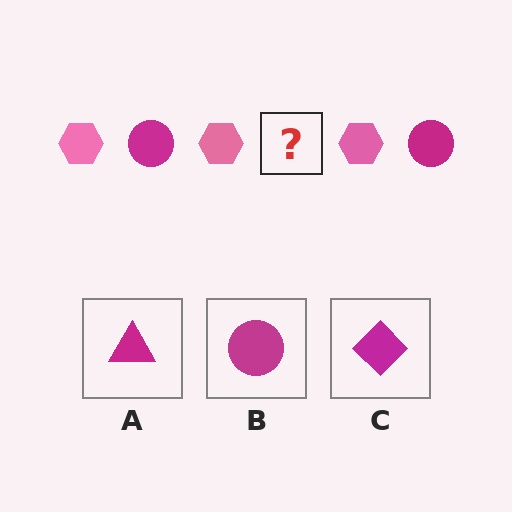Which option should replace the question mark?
Option B.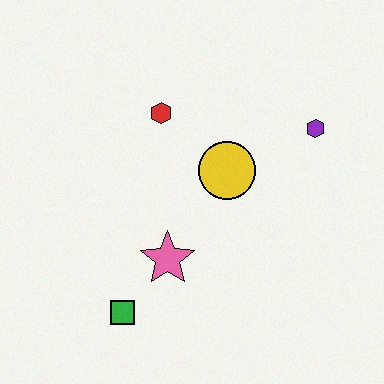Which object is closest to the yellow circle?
The red hexagon is closest to the yellow circle.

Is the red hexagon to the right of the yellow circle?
No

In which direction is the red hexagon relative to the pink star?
The red hexagon is above the pink star.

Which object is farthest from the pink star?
The purple hexagon is farthest from the pink star.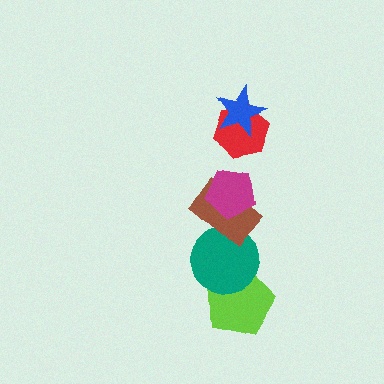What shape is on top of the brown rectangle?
The magenta pentagon is on top of the brown rectangle.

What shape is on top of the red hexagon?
The blue star is on top of the red hexagon.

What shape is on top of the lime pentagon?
The teal circle is on top of the lime pentagon.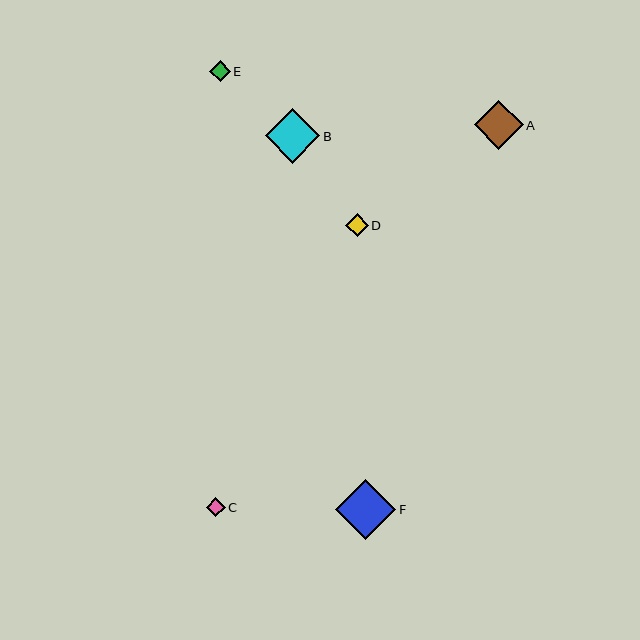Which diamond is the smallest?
Diamond C is the smallest with a size of approximately 19 pixels.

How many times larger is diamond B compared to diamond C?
Diamond B is approximately 2.9 times the size of diamond C.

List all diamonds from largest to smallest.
From largest to smallest: F, B, A, D, E, C.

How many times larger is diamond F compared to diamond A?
Diamond F is approximately 1.2 times the size of diamond A.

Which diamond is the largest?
Diamond F is the largest with a size of approximately 60 pixels.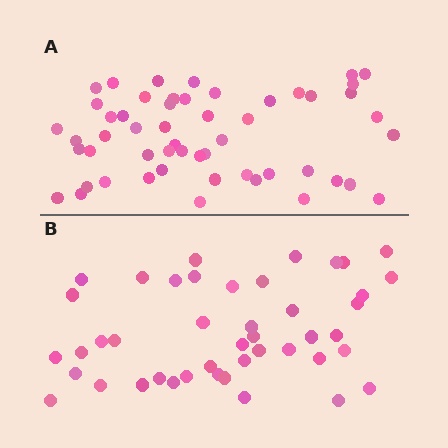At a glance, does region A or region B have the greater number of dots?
Region A (the top region) has more dots.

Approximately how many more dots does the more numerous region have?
Region A has roughly 8 or so more dots than region B.